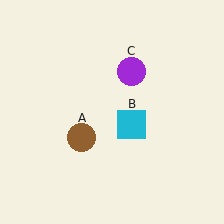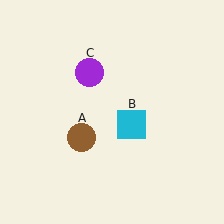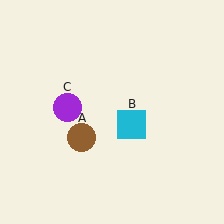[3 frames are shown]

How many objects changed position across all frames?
1 object changed position: purple circle (object C).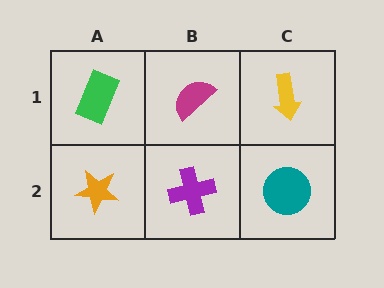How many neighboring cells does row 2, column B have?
3.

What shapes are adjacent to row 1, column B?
A purple cross (row 2, column B), a green rectangle (row 1, column A), a yellow arrow (row 1, column C).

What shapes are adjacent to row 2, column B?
A magenta semicircle (row 1, column B), an orange star (row 2, column A), a teal circle (row 2, column C).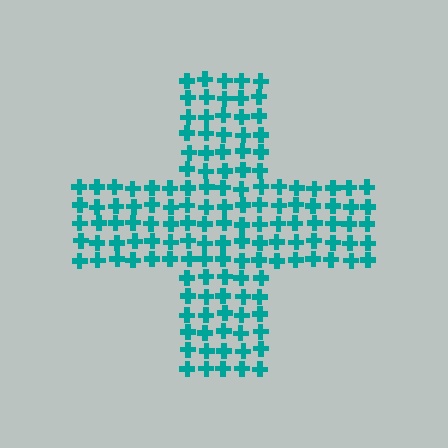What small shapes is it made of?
It is made of small crosses.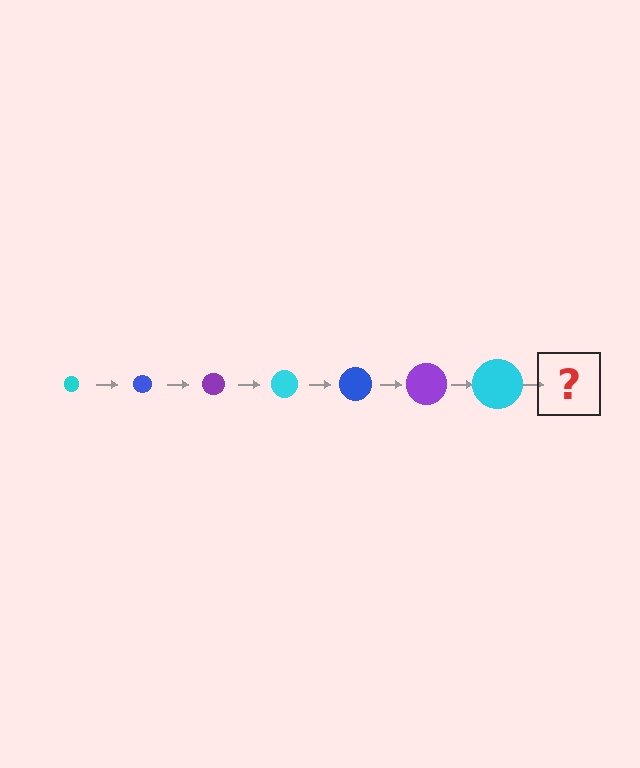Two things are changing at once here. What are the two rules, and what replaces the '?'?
The two rules are that the circle grows larger each step and the color cycles through cyan, blue, and purple. The '?' should be a blue circle, larger than the previous one.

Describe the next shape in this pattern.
It should be a blue circle, larger than the previous one.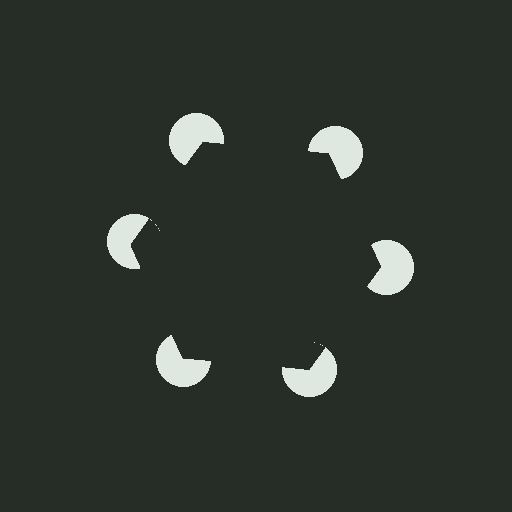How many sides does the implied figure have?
6 sides.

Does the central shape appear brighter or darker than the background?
It typically appears slightly darker than the background, even though no actual brightness change is drawn.